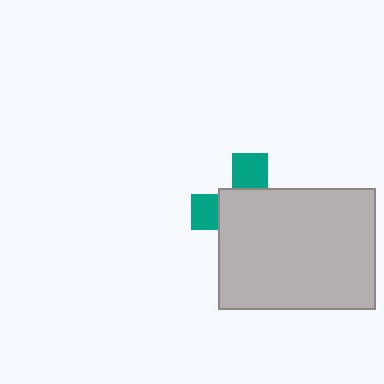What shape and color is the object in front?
The object in front is a light gray rectangle.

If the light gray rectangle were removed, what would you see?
You would see the complete teal cross.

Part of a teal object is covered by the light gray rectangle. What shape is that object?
It is a cross.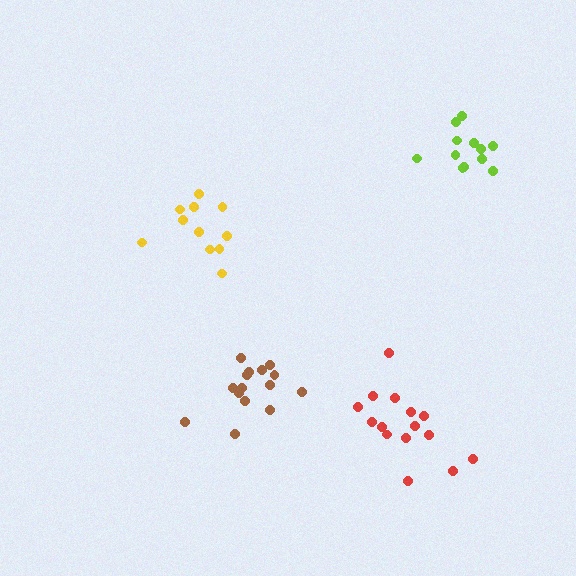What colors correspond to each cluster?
The clusters are colored: red, brown, lime, yellow.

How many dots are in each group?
Group 1: 15 dots, Group 2: 15 dots, Group 3: 13 dots, Group 4: 11 dots (54 total).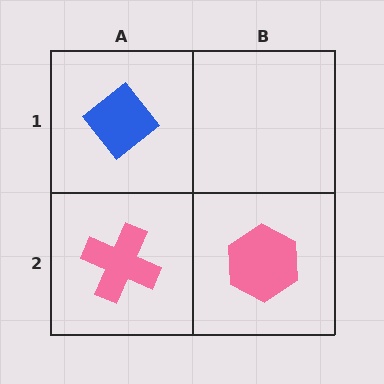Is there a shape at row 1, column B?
No, that cell is empty.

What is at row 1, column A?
A blue diamond.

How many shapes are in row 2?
2 shapes.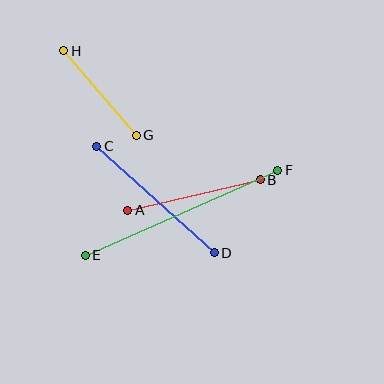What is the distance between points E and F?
The distance is approximately 210 pixels.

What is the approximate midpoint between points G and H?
The midpoint is at approximately (100, 93) pixels.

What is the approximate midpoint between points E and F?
The midpoint is at approximately (182, 213) pixels.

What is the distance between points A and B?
The distance is approximately 136 pixels.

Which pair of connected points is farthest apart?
Points E and F are farthest apart.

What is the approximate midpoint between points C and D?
The midpoint is at approximately (155, 200) pixels.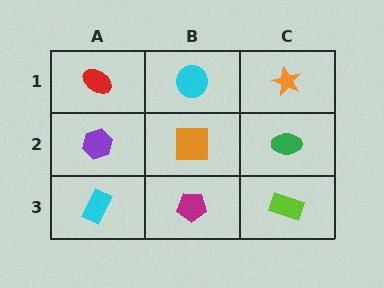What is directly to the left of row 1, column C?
A cyan circle.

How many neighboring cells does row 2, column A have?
3.